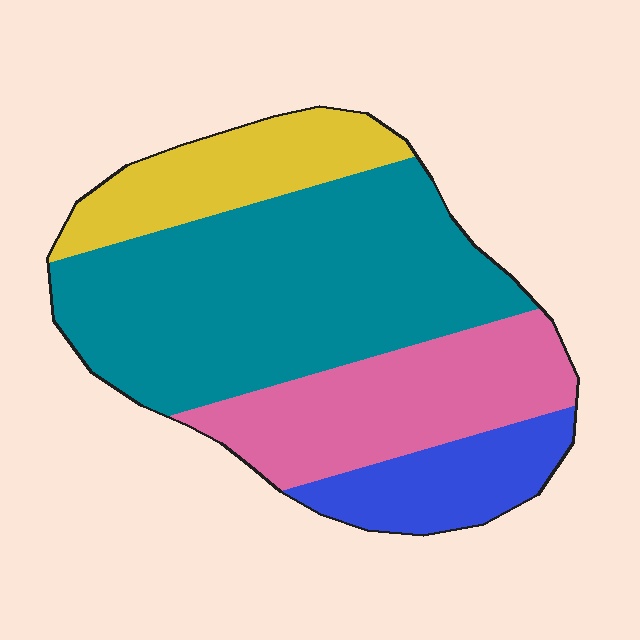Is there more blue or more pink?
Pink.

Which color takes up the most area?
Teal, at roughly 50%.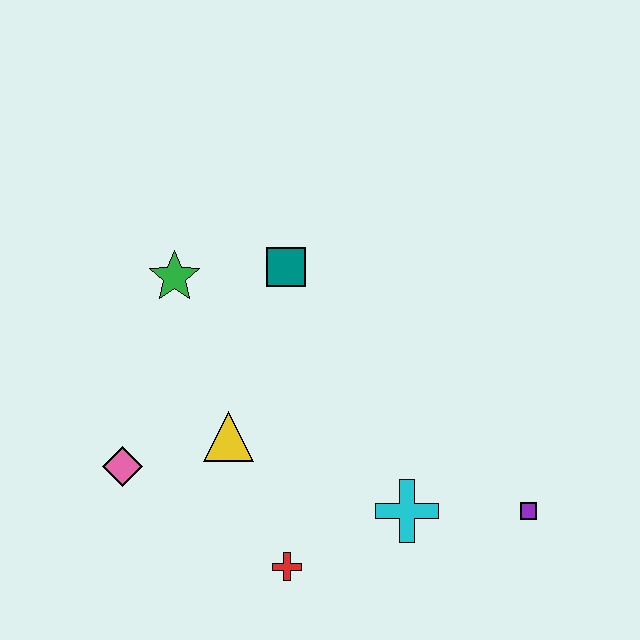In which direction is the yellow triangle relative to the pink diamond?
The yellow triangle is to the right of the pink diamond.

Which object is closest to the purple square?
The cyan cross is closest to the purple square.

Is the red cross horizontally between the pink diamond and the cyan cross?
Yes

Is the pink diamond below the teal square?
Yes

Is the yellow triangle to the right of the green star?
Yes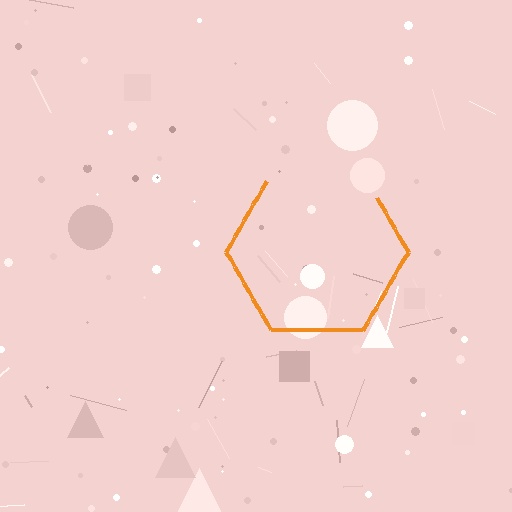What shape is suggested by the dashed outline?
The dashed outline suggests a hexagon.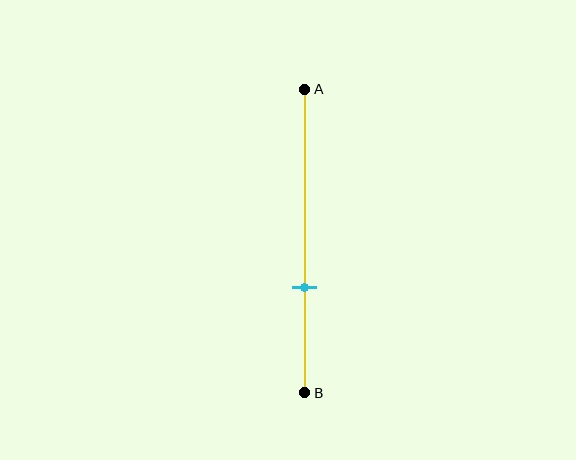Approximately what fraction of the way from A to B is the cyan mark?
The cyan mark is approximately 65% of the way from A to B.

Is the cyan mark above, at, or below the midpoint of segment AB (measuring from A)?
The cyan mark is below the midpoint of segment AB.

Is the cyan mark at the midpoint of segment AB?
No, the mark is at about 65% from A, not at the 50% midpoint.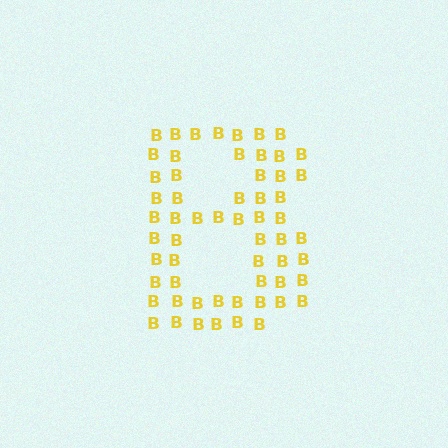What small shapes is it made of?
It is made of small letter B's.